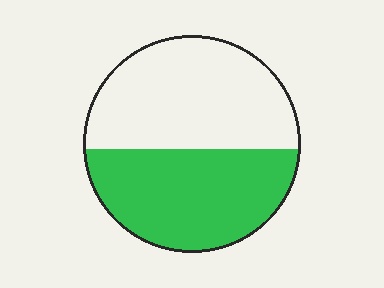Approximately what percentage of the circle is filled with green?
Approximately 45%.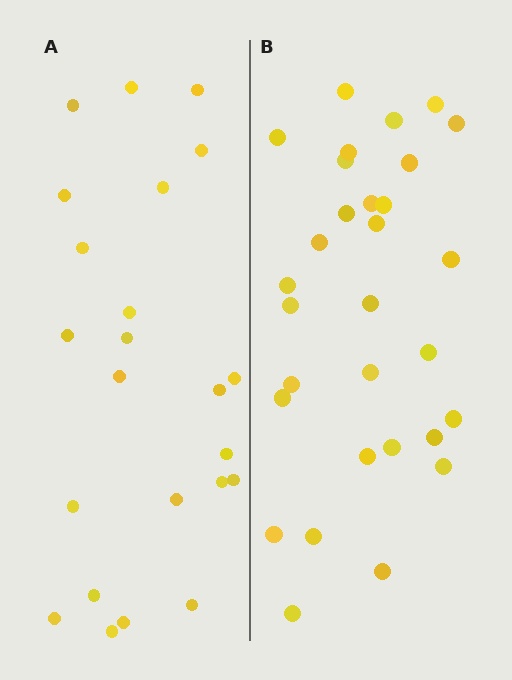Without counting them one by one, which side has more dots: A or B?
Region B (the right region) has more dots.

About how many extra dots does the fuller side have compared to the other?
Region B has roughly 8 or so more dots than region A.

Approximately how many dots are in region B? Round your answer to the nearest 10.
About 30 dots.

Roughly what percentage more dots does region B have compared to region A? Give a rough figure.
About 30% more.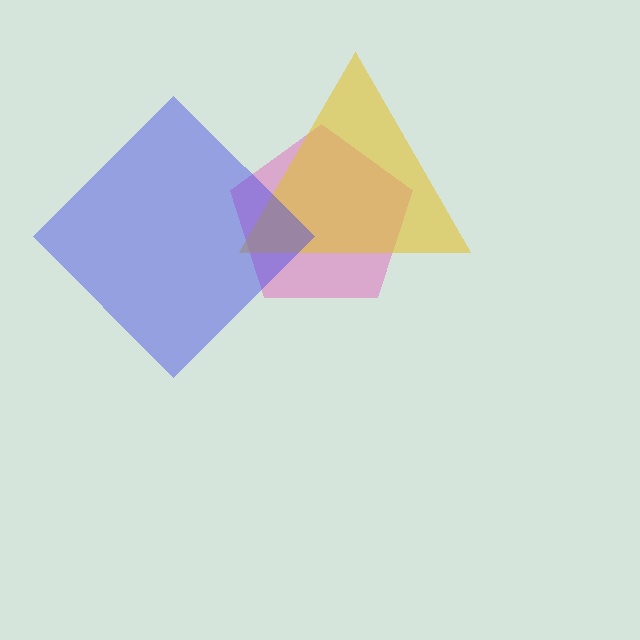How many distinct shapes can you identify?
There are 3 distinct shapes: a pink pentagon, a yellow triangle, a blue diamond.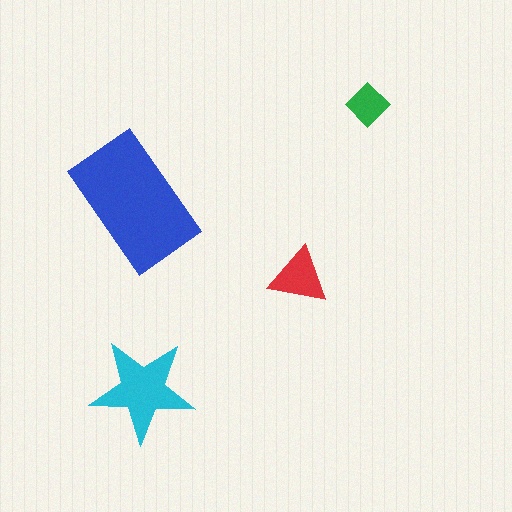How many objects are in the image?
There are 4 objects in the image.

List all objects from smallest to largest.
The green diamond, the red triangle, the cyan star, the blue rectangle.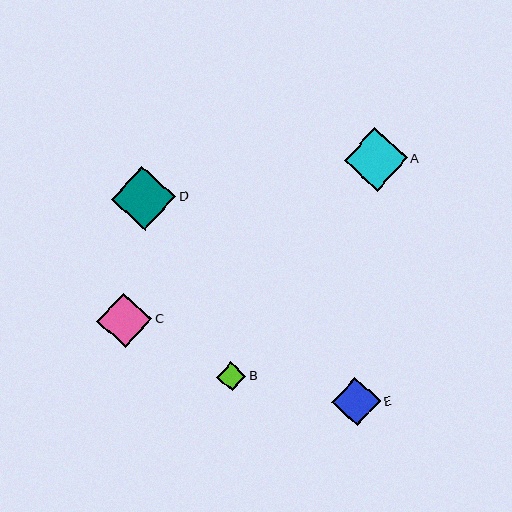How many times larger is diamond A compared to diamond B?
Diamond A is approximately 2.2 times the size of diamond B.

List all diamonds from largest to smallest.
From largest to smallest: D, A, C, E, B.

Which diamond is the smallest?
Diamond B is the smallest with a size of approximately 29 pixels.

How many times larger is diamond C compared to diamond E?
Diamond C is approximately 1.1 times the size of diamond E.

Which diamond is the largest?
Diamond D is the largest with a size of approximately 65 pixels.